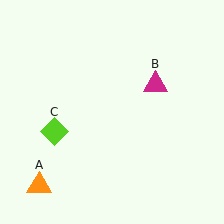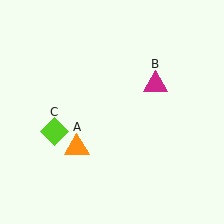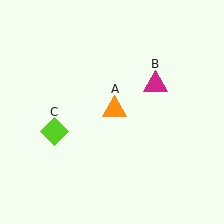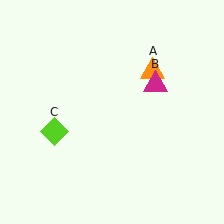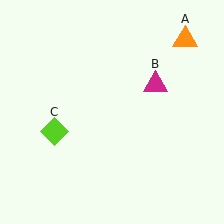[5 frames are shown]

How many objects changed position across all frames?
1 object changed position: orange triangle (object A).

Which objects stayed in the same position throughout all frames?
Magenta triangle (object B) and lime diamond (object C) remained stationary.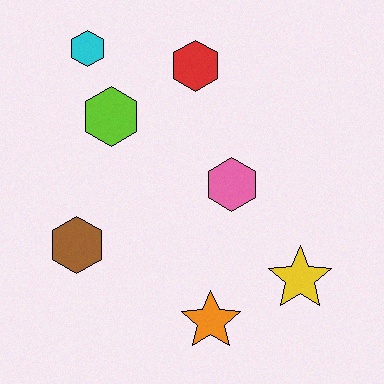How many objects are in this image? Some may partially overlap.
There are 7 objects.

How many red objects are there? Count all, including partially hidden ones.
There is 1 red object.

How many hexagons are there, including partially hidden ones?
There are 5 hexagons.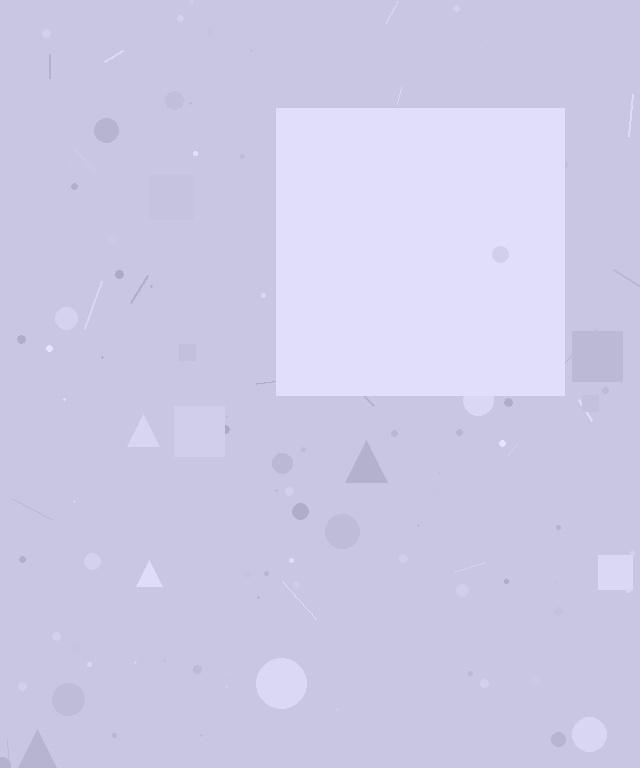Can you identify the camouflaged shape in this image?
The camouflaged shape is a square.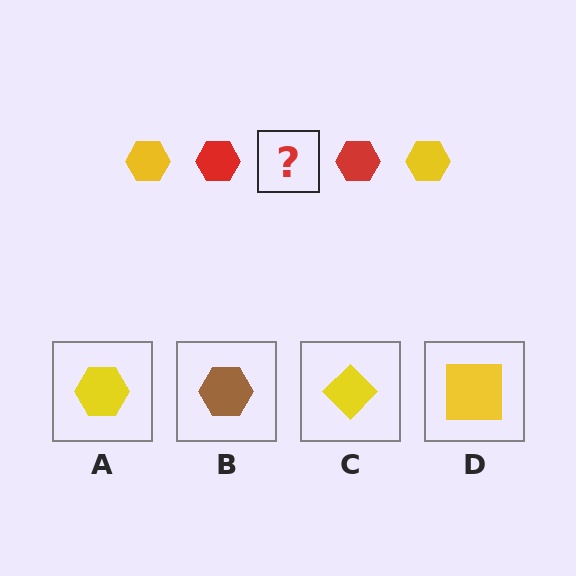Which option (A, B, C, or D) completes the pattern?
A.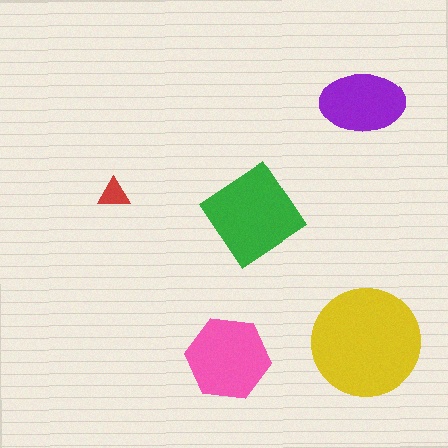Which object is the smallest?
The red triangle.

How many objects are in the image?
There are 5 objects in the image.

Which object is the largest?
The yellow circle.